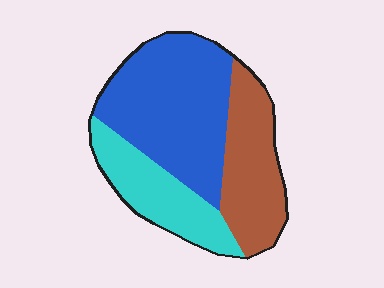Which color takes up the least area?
Cyan, at roughly 25%.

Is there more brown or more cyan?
Brown.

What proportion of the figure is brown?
Brown takes up between a sixth and a third of the figure.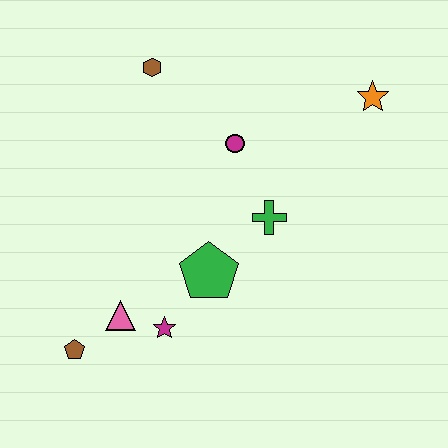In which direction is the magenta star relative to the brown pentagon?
The magenta star is to the right of the brown pentagon.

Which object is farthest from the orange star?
The brown pentagon is farthest from the orange star.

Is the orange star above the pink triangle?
Yes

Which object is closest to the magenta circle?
The green cross is closest to the magenta circle.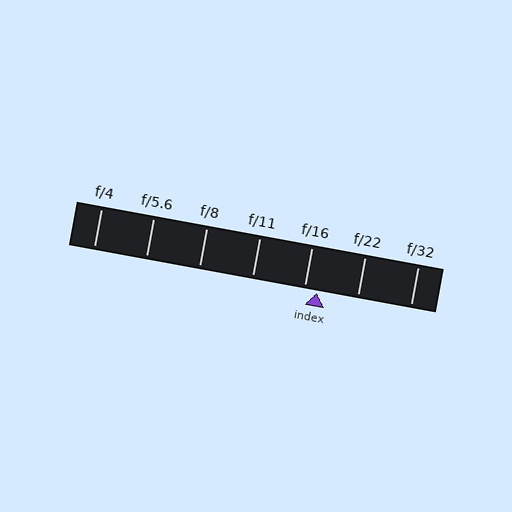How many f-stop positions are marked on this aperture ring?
There are 7 f-stop positions marked.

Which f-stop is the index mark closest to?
The index mark is closest to f/16.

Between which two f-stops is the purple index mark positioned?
The index mark is between f/16 and f/22.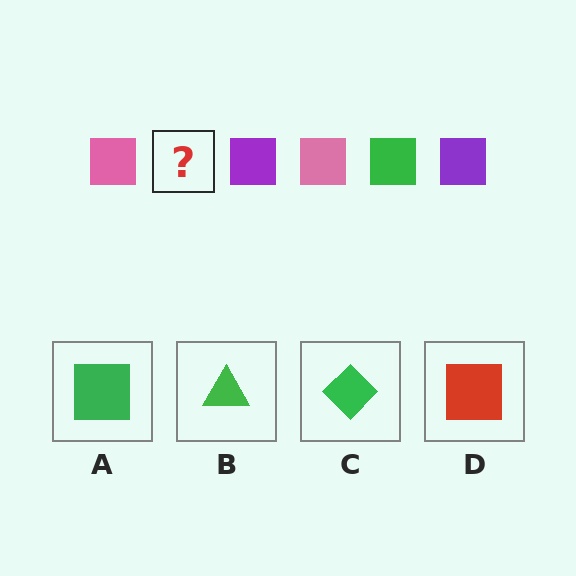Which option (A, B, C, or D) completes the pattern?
A.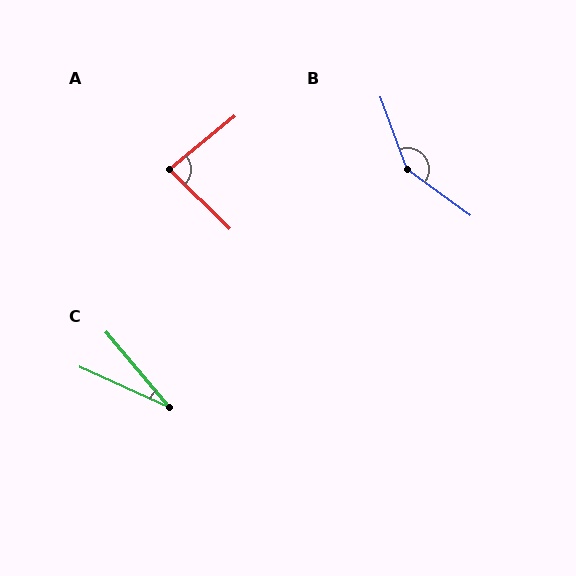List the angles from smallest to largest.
C (26°), A (84°), B (146°).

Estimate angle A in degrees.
Approximately 84 degrees.